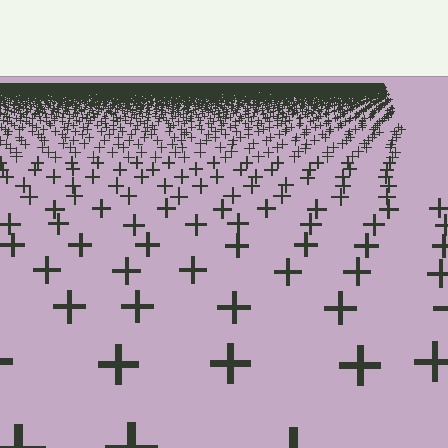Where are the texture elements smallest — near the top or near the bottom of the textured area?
Near the top.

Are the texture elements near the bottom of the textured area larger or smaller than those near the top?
Larger. Near the bottom, elements are closer to the viewer and appear at a bigger on-screen size.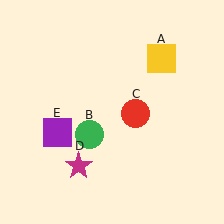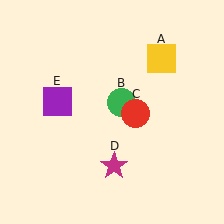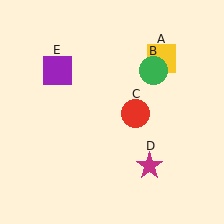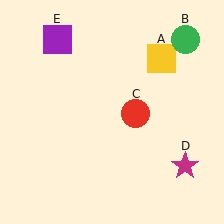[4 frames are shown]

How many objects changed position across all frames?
3 objects changed position: green circle (object B), magenta star (object D), purple square (object E).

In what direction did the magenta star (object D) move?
The magenta star (object D) moved right.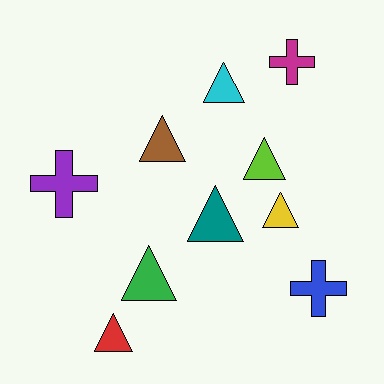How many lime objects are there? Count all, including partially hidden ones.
There is 1 lime object.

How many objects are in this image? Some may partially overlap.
There are 10 objects.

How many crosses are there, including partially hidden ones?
There are 3 crosses.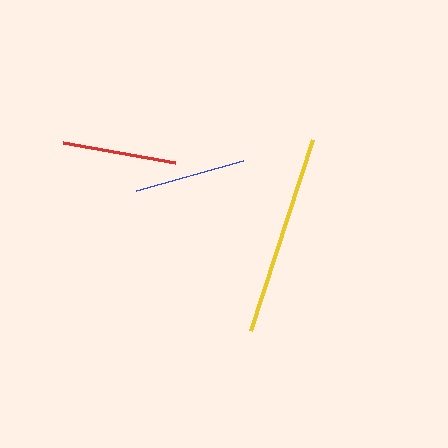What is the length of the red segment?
The red segment is approximately 114 pixels long.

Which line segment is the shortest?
The blue line is the shortest at approximately 112 pixels.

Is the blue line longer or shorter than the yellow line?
The yellow line is longer than the blue line.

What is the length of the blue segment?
The blue segment is approximately 112 pixels long.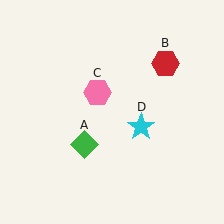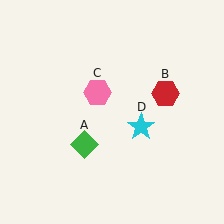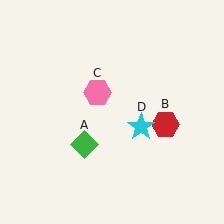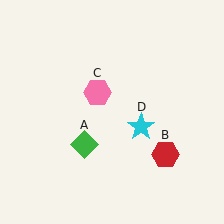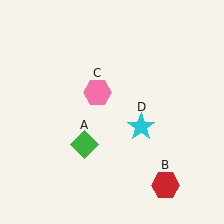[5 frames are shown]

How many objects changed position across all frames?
1 object changed position: red hexagon (object B).